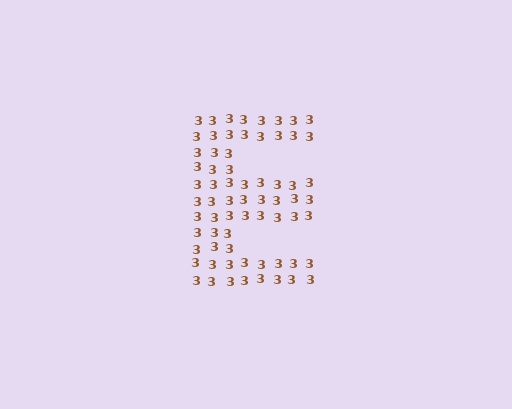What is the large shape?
The large shape is the letter E.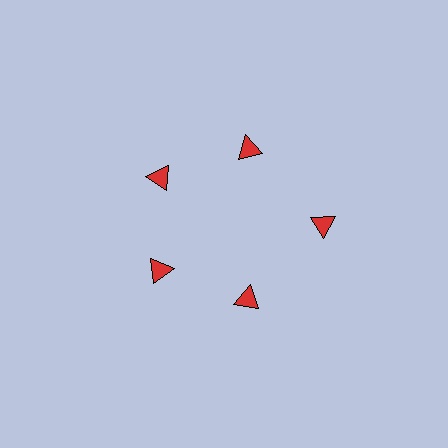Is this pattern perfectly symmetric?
No. The 5 red triangles are arranged in a ring, but one element near the 3 o'clock position is pushed outward from the center, breaking the 5-fold rotational symmetry.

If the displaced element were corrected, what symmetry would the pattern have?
It would have 5-fold rotational symmetry — the pattern would map onto itself every 72 degrees.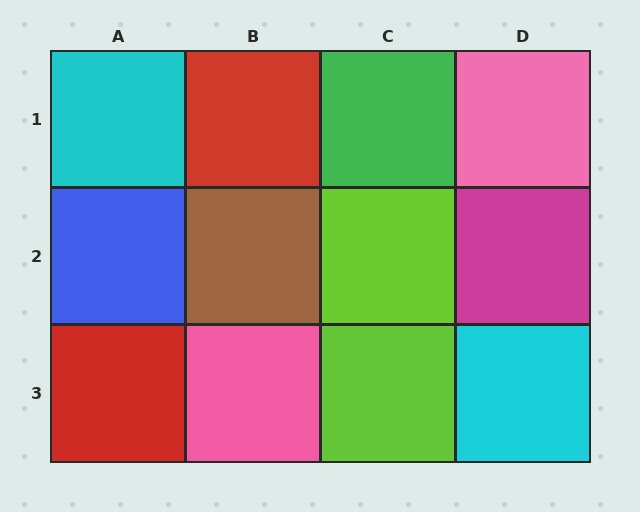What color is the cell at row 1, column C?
Green.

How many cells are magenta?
1 cell is magenta.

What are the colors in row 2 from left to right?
Blue, brown, lime, magenta.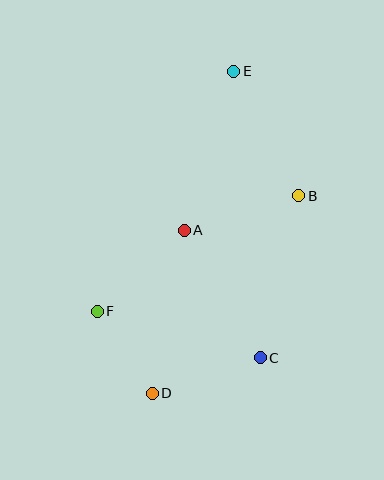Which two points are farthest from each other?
Points D and E are farthest from each other.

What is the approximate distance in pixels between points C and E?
The distance between C and E is approximately 288 pixels.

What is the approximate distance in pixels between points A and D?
The distance between A and D is approximately 166 pixels.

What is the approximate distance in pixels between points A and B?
The distance between A and B is approximately 120 pixels.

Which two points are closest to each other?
Points D and F are closest to each other.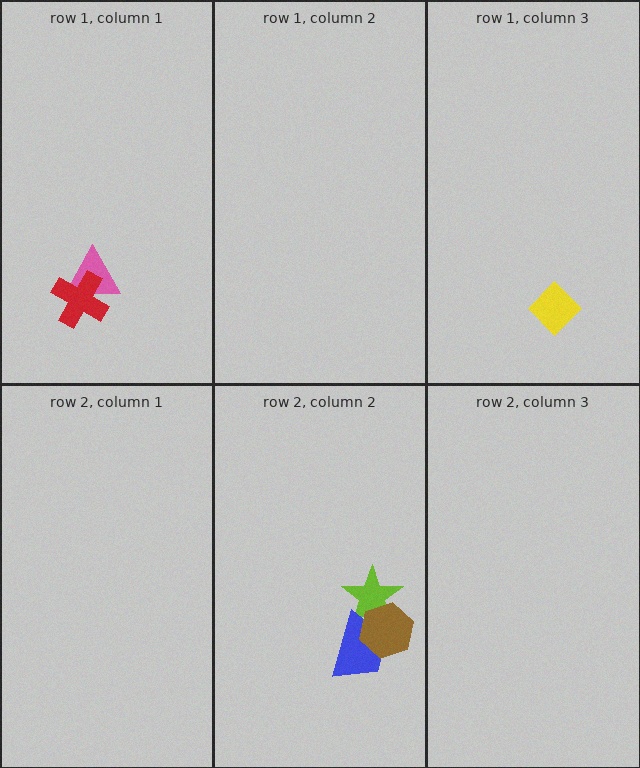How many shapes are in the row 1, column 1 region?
2.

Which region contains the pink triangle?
The row 1, column 1 region.